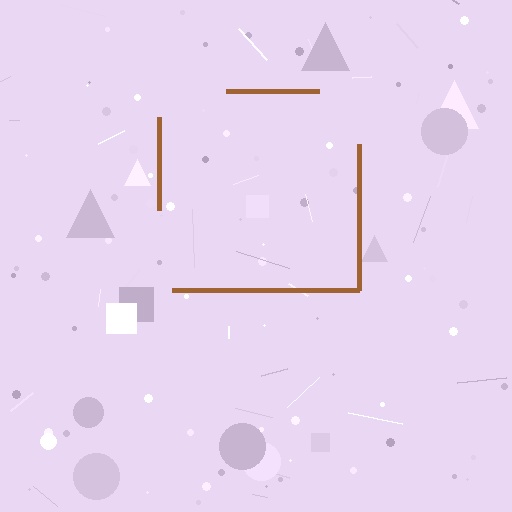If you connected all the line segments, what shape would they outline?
They would outline a square.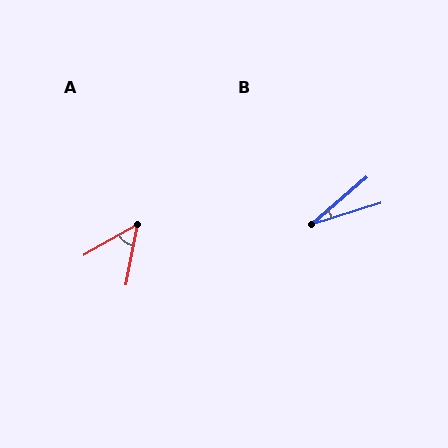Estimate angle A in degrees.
Approximately 49 degrees.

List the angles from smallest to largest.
B (23°), A (49°).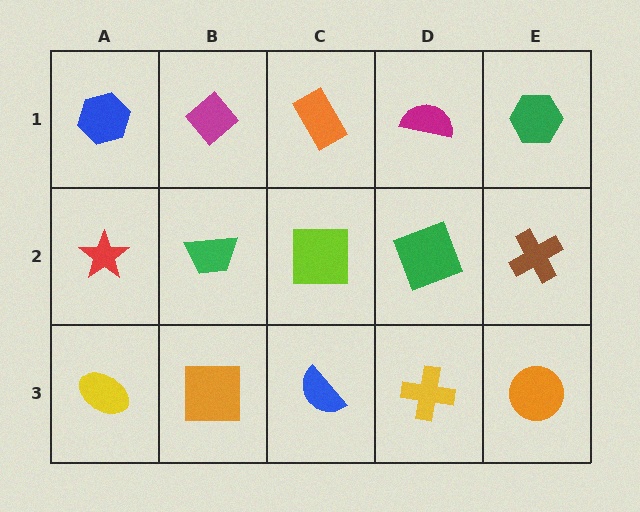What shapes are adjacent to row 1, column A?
A red star (row 2, column A), a magenta diamond (row 1, column B).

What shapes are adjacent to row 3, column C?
A lime square (row 2, column C), an orange square (row 3, column B), a yellow cross (row 3, column D).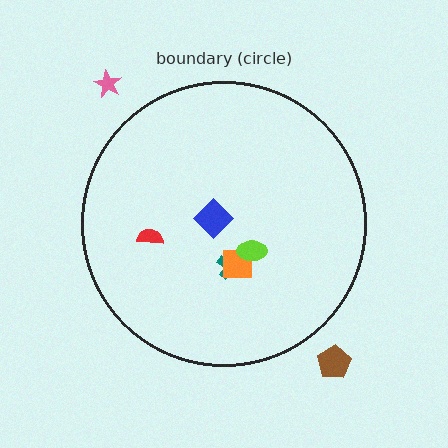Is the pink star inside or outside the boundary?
Outside.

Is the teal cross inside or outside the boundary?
Inside.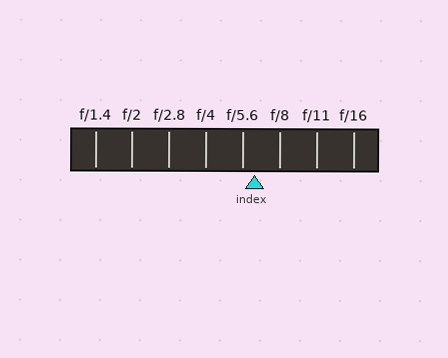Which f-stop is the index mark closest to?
The index mark is closest to f/5.6.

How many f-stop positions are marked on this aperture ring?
There are 8 f-stop positions marked.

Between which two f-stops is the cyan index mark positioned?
The index mark is between f/5.6 and f/8.